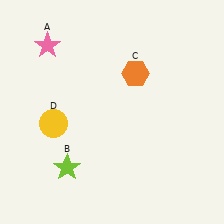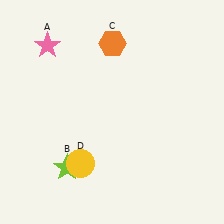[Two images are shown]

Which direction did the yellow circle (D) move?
The yellow circle (D) moved down.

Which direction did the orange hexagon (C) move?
The orange hexagon (C) moved up.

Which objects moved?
The objects that moved are: the orange hexagon (C), the yellow circle (D).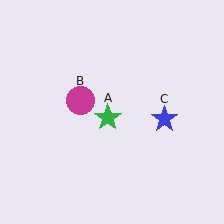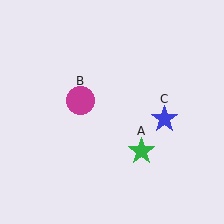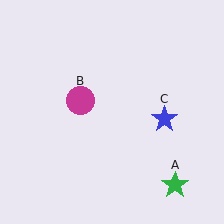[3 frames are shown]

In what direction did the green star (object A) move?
The green star (object A) moved down and to the right.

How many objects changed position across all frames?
1 object changed position: green star (object A).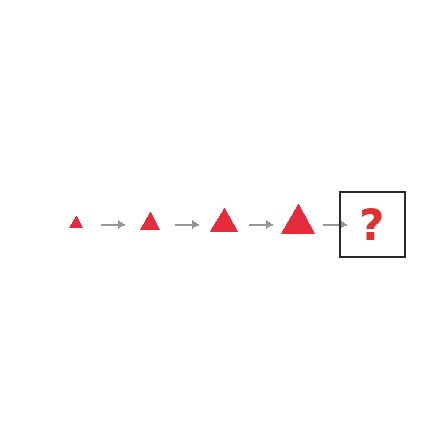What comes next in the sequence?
The next element should be a red triangle, larger than the previous one.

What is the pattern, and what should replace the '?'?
The pattern is that the triangle gets progressively larger each step. The '?' should be a red triangle, larger than the previous one.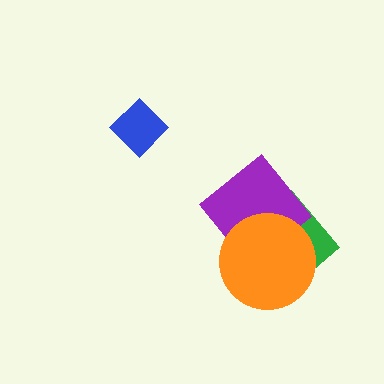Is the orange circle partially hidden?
No, no other shape covers it.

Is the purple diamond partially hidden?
Yes, it is partially covered by another shape.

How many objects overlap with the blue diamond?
0 objects overlap with the blue diamond.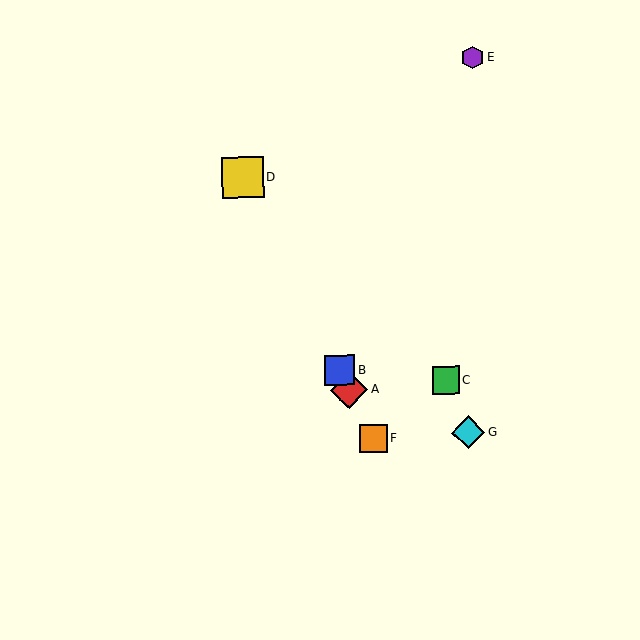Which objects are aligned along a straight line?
Objects A, B, D, F are aligned along a straight line.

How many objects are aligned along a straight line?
4 objects (A, B, D, F) are aligned along a straight line.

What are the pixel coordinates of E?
Object E is at (472, 57).